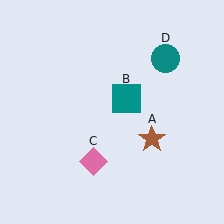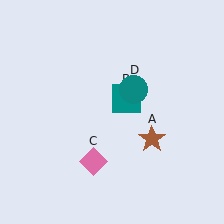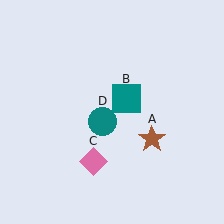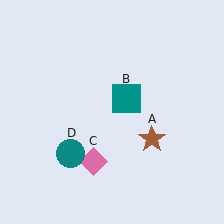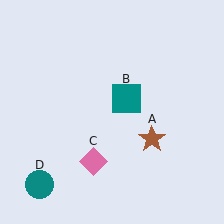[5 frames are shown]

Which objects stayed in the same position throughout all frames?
Brown star (object A) and teal square (object B) and pink diamond (object C) remained stationary.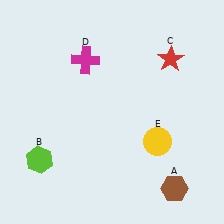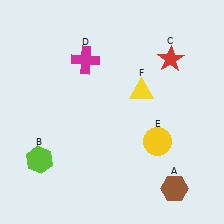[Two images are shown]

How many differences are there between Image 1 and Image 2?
There is 1 difference between the two images.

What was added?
A yellow triangle (F) was added in Image 2.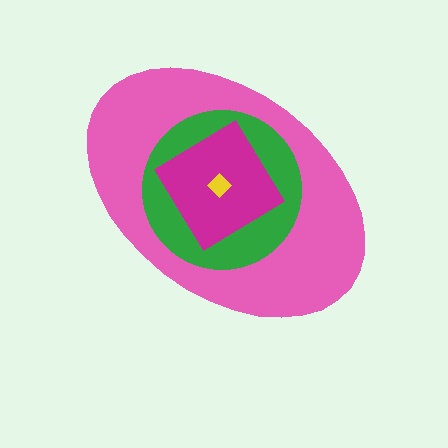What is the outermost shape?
The pink ellipse.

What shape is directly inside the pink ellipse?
The green circle.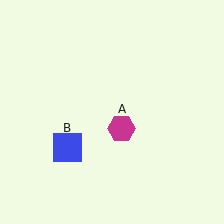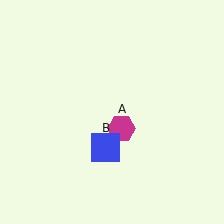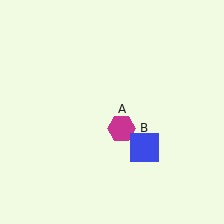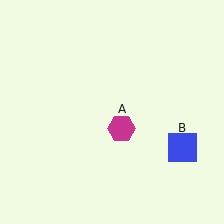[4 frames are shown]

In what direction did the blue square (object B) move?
The blue square (object B) moved right.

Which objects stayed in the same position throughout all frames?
Magenta hexagon (object A) remained stationary.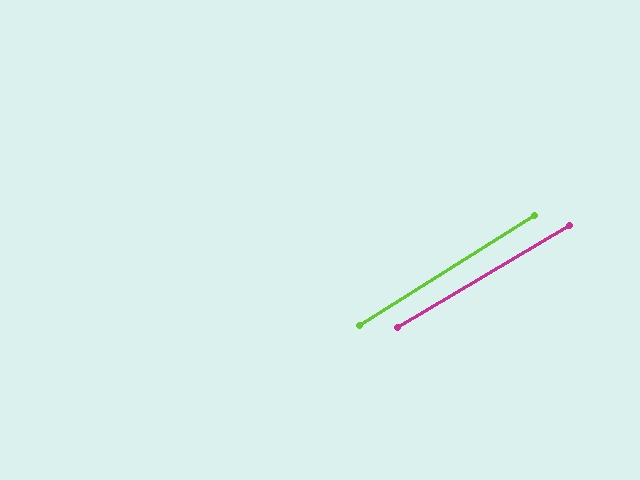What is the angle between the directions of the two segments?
Approximately 2 degrees.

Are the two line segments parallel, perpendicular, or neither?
Parallel — their directions differ by only 1.5°.